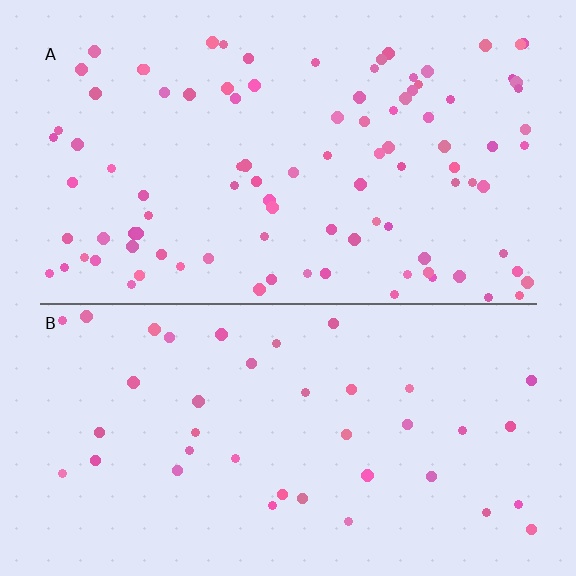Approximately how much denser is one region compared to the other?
Approximately 2.5× — region A over region B.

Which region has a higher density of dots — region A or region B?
A (the top).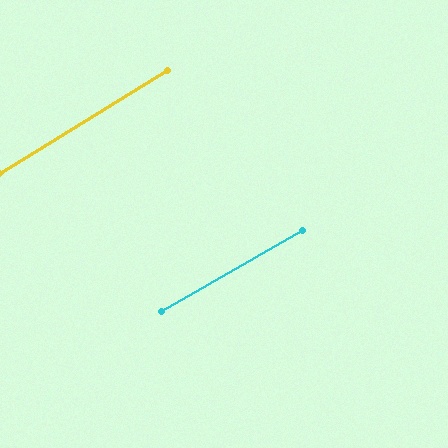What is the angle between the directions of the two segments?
Approximately 2 degrees.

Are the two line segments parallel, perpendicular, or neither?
Parallel — their directions differ by only 1.6°.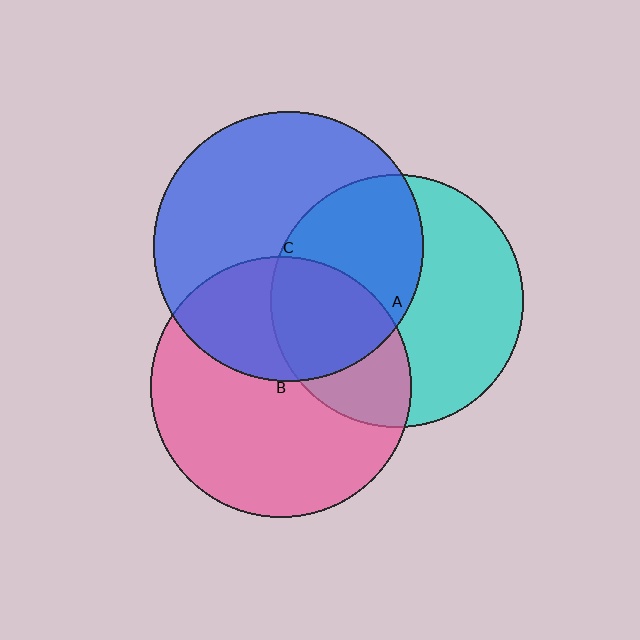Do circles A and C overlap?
Yes.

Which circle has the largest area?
Circle C (blue).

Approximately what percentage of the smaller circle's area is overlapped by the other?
Approximately 45%.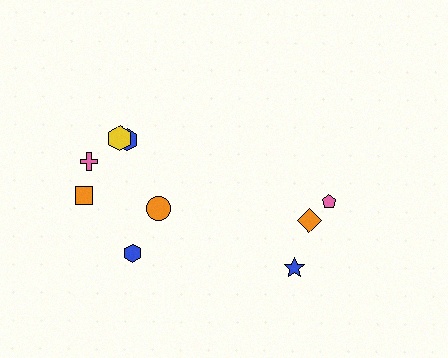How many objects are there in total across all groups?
There are 9 objects.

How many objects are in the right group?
There are 3 objects.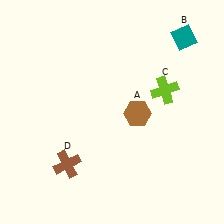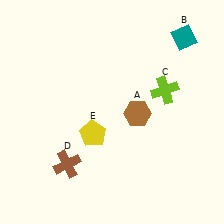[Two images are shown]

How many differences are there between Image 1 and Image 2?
There is 1 difference between the two images.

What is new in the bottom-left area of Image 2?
A yellow pentagon (E) was added in the bottom-left area of Image 2.